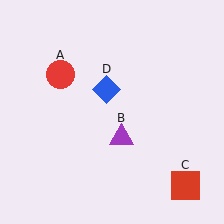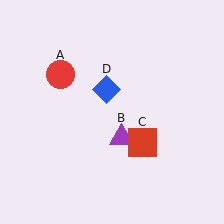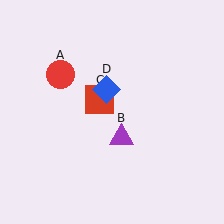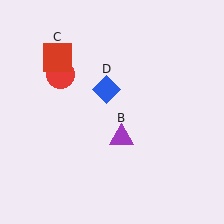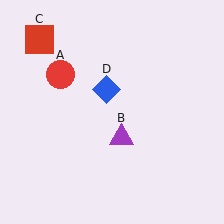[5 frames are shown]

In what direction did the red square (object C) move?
The red square (object C) moved up and to the left.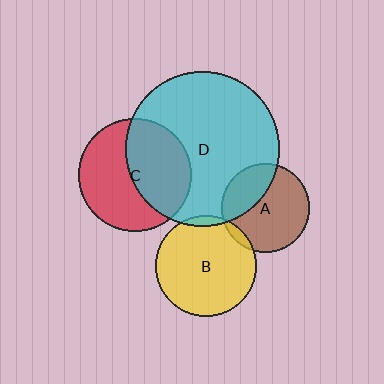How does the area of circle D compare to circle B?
Approximately 2.3 times.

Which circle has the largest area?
Circle D (cyan).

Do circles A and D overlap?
Yes.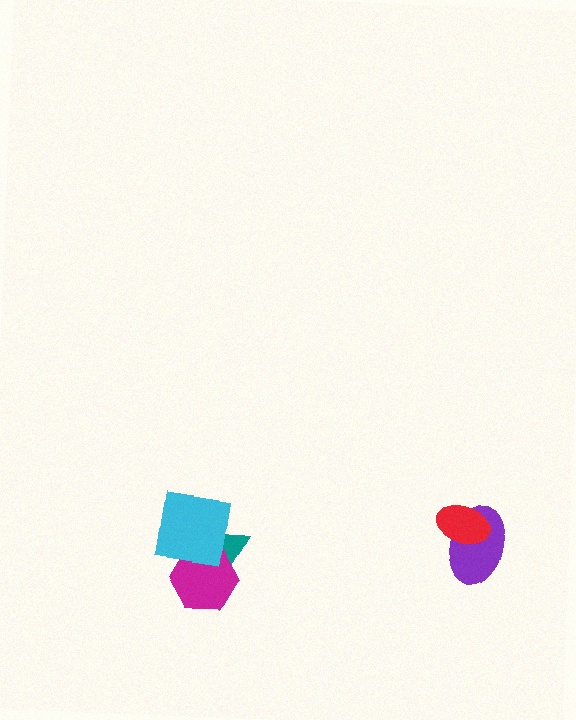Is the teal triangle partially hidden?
Yes, it is partially covered by another shape.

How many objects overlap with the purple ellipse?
1 object overlaps with the purple ellipse.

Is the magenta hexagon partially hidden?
Yes, it is partially covered by another shape.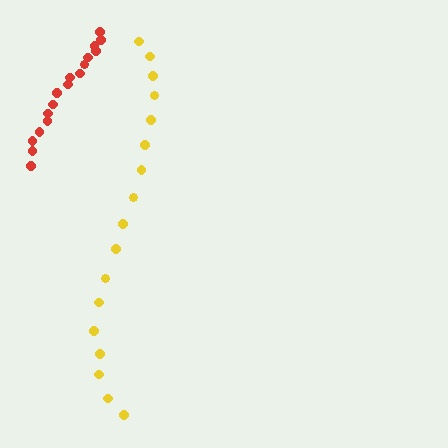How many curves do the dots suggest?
There are 2 distinct paths.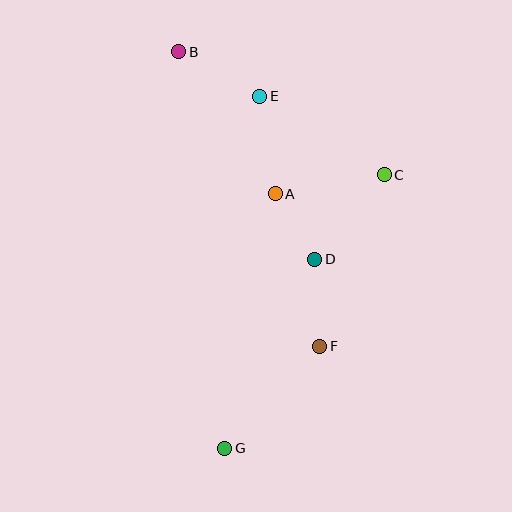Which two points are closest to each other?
Points A and D are closest to each other.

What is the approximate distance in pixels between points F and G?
The distance between F and G is approximately 139 pixels.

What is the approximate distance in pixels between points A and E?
The distance between A and E is approximately 99 pixels.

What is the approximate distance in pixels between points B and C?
The distance between B and C is approximately 240 pixels.